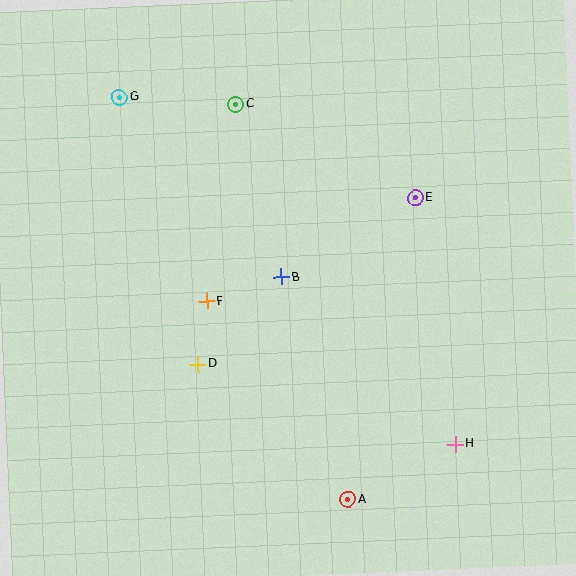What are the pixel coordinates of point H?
Point H is at (455, 444).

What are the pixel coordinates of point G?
Point G is at (119, 97).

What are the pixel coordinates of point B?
Point B is at (281, 277).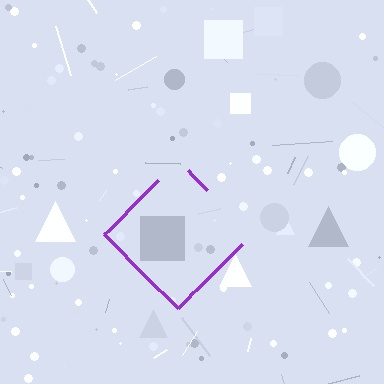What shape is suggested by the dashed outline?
The dashed outline suggests a diamond.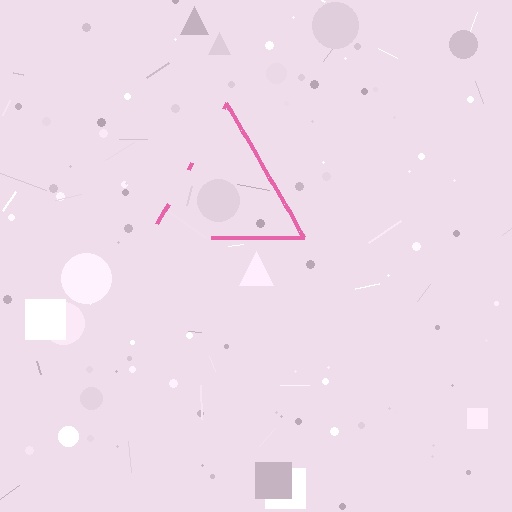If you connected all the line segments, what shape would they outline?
They would outline a triangle.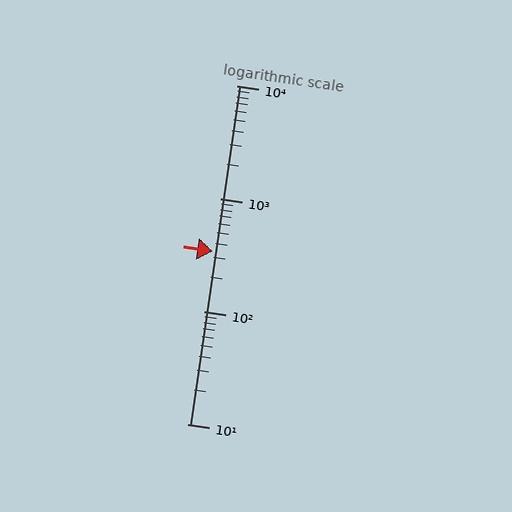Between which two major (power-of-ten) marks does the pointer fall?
The pointer is between 100 and 1000.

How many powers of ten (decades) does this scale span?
The scale spans 3 decades, from 10 to 10000.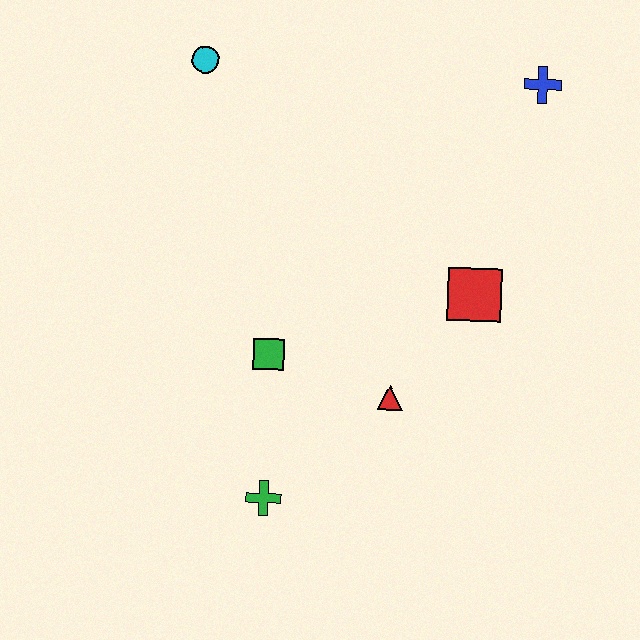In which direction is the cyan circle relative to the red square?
The cyan circle is to the left of the red square.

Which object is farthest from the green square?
The blue cross is farthest from the green square.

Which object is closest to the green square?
The red triangle is closest to the green square.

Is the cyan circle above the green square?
Yes